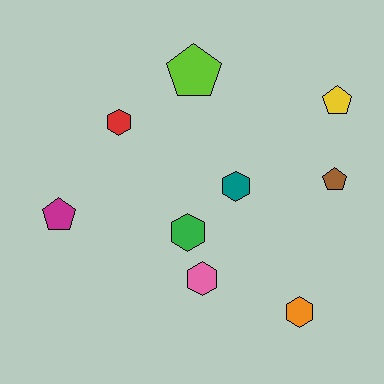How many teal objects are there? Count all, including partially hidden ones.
There is 1 teal object.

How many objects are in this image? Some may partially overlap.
There are 9 objects.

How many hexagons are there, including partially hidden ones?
There are 5 hexagons.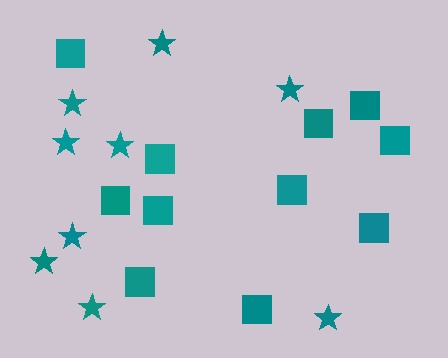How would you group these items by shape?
There are 2 groups: one group of squares (11) and one group of stars (9).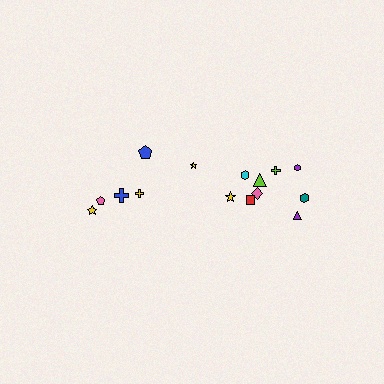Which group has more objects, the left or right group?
The right group.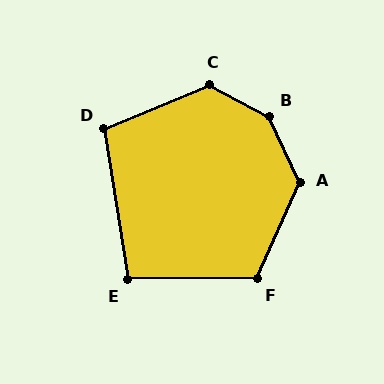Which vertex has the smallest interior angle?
E, at approximately 99 degrees.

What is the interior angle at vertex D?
Approximately 104 degrees (obtuse).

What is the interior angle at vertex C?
Approximately 130 degrees (obtuse).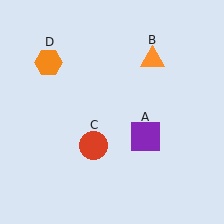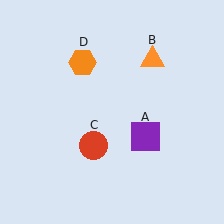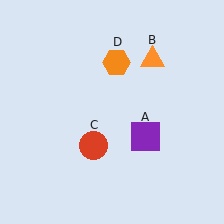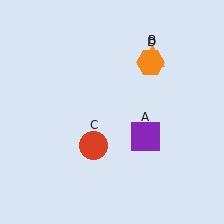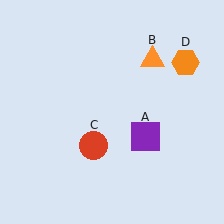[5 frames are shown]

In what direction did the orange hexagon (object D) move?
The orange hexagon (object D) moved right.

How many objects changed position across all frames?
1 object changed position: orange hexagon (object D).